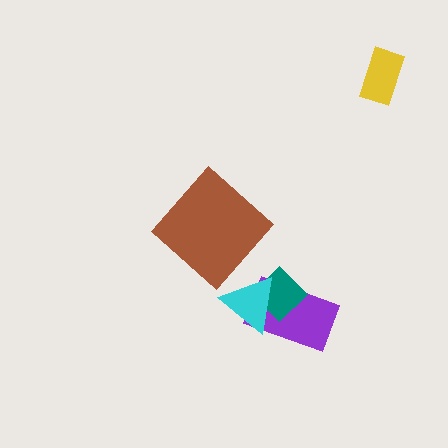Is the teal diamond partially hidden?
Yes, it is partially covered by another shape.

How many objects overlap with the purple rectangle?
2 objects overlap with the purple rectangle.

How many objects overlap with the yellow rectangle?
0 objects overlap with the yellow rectangle.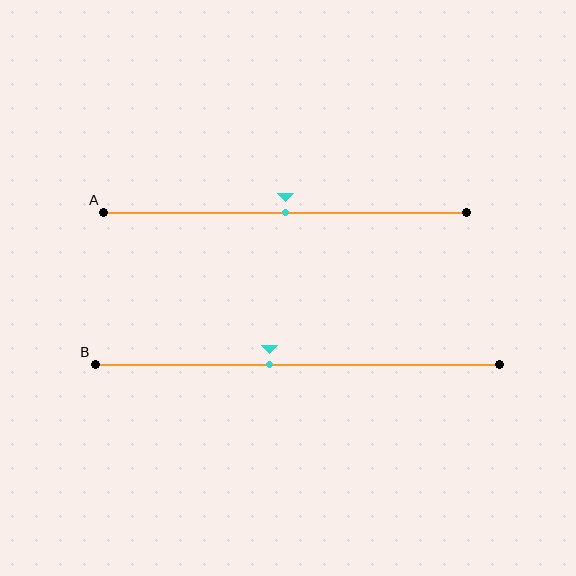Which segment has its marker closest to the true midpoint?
Segment A has its marker closest to the true midpoint.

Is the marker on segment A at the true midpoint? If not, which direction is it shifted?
Yes, the marker on segment A is at the true midpoint.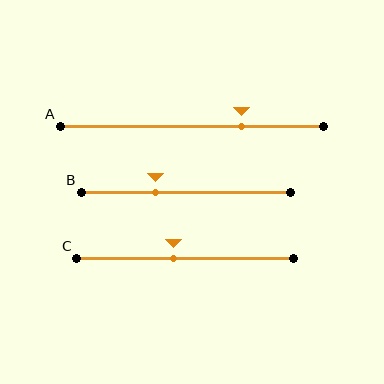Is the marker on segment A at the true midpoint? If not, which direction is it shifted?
No, the marker on segment A is shifted to the right by about 19% of the segment length.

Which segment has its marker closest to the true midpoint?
Segment C has its marker closest to the true midpoint.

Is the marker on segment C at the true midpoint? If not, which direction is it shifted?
No, the marker on segment C is shifted to the left by about 5% of the segment length.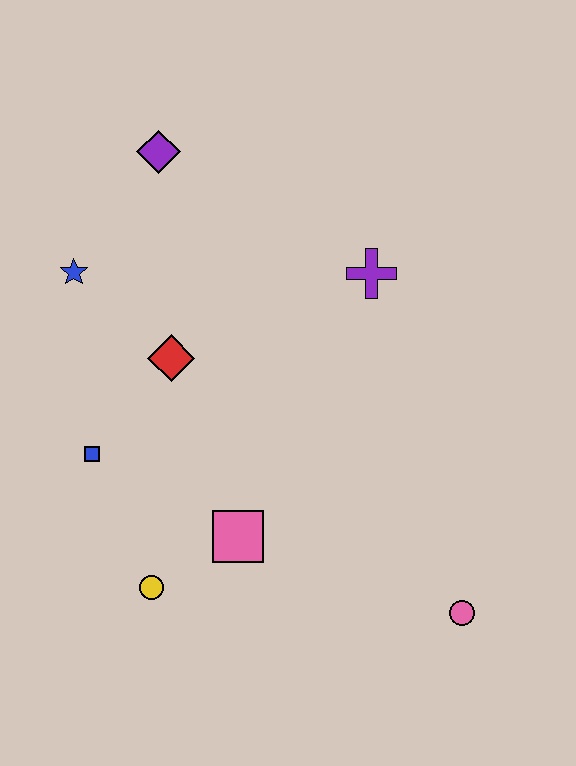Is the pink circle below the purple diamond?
Yes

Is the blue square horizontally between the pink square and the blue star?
Yes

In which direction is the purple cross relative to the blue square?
The purple cross is to the right of the blue square.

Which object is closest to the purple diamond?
The blue star is closest to the purple diamond.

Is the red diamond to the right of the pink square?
No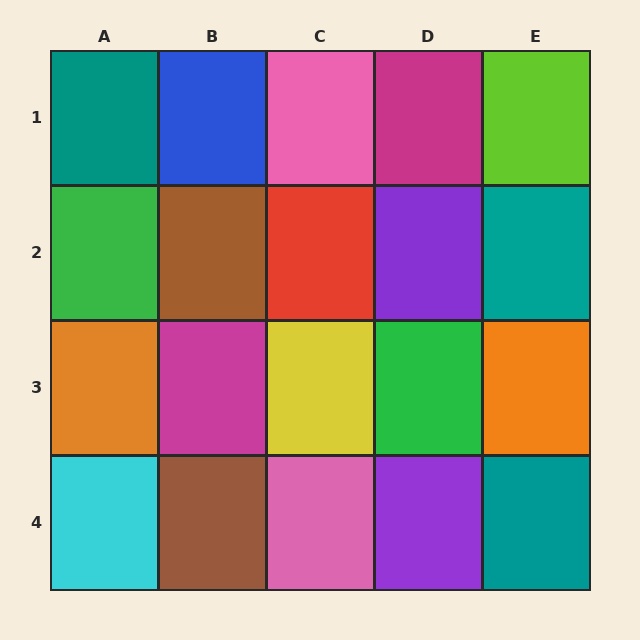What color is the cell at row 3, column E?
Orange.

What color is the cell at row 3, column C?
Yellow.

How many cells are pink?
2 cells are pink.